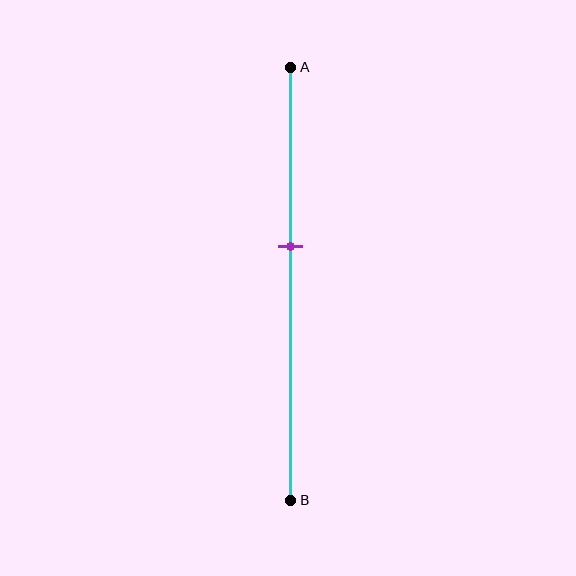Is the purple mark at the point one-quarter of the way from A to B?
No, the mark is at about 40% from A, not at the 25% one-quarter point.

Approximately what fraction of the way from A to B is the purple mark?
The purple mark is approximately 40% of the way from A to B.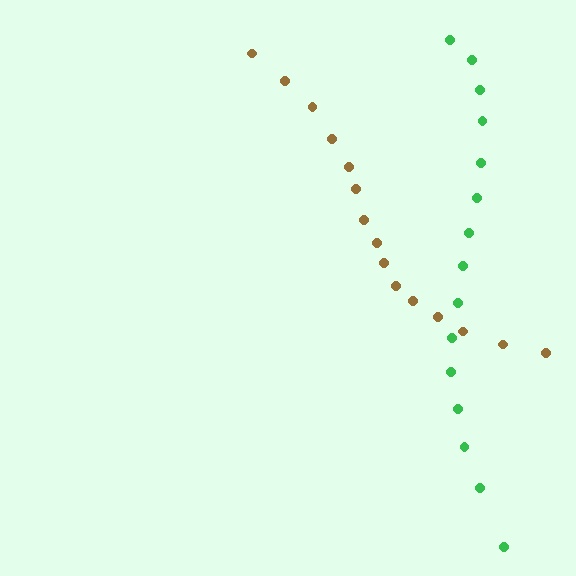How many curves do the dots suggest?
There are 2 distinct paths.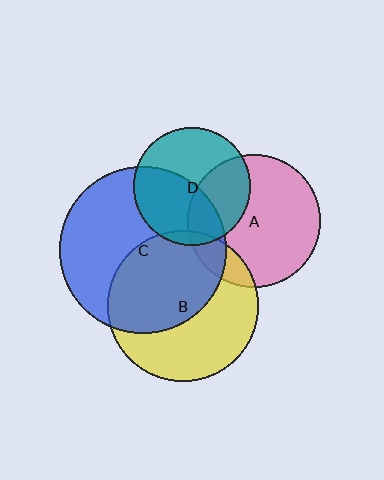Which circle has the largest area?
Circle C (blue).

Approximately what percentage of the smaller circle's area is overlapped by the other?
Approximately 50%.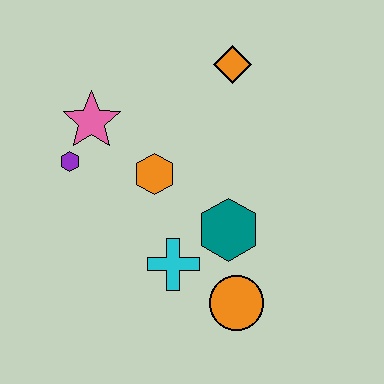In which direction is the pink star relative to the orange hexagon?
The pink star is to the left of the orange hexagon.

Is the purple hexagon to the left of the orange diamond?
Yes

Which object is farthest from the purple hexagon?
The orange circle is farthest from the purple hexagon.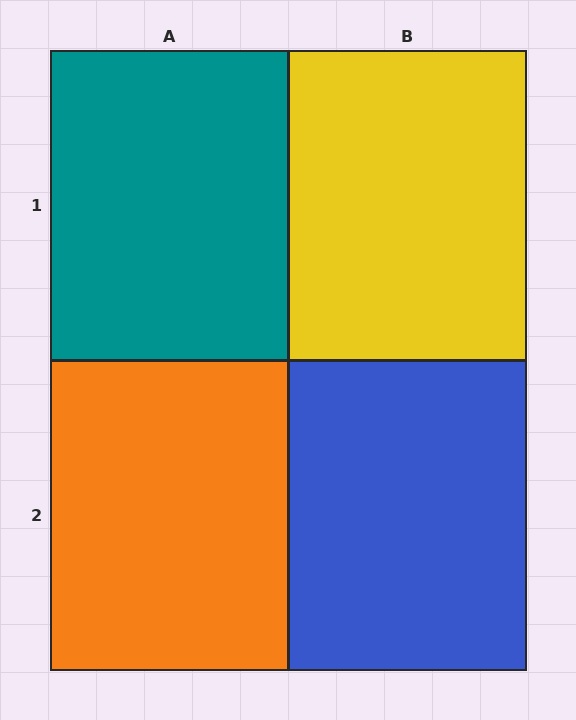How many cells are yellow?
1 cell is yellow.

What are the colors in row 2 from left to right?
Orange, blue.